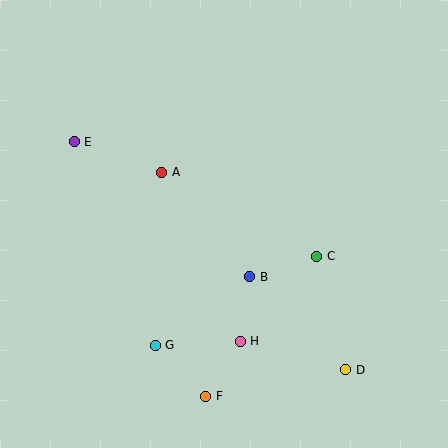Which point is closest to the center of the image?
Point B at (250, 277) is closest to the center.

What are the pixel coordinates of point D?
Point D is at (346, 370).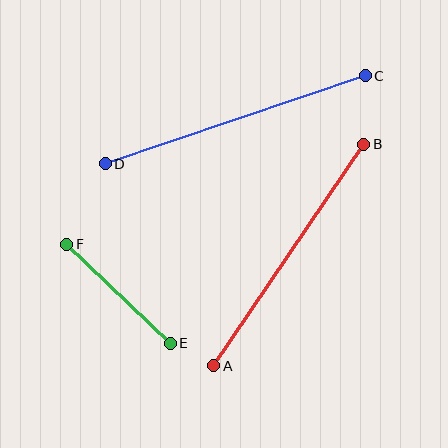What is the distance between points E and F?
The distance is approximately 143 pixels.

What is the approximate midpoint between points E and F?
The midpoint is at approximately (118, 294) pixels.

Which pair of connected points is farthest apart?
Points C and D are farthest apart.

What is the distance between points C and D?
The distance is approximately 274 pixels.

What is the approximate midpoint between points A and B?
The midpoint is at approximately (289, 255) pixels.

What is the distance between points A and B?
The distance is approximately 268 pixels.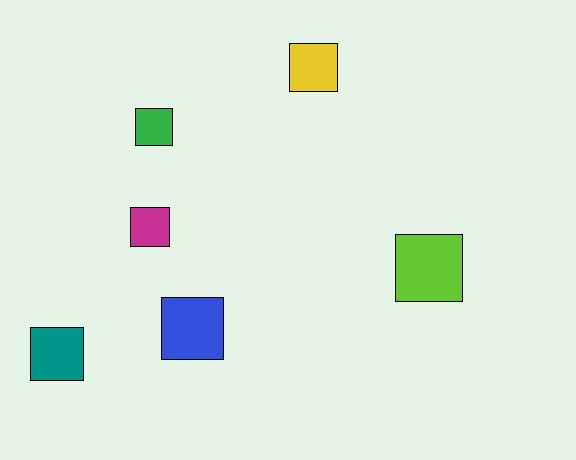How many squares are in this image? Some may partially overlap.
There are 6 squares.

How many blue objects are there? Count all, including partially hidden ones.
There is 1 blue object.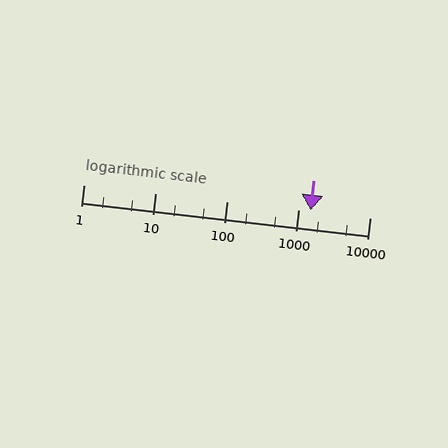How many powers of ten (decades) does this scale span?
The scale spans 4 decades, from 1 to 10000.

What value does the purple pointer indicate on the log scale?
The pointer indicates approximately 1500.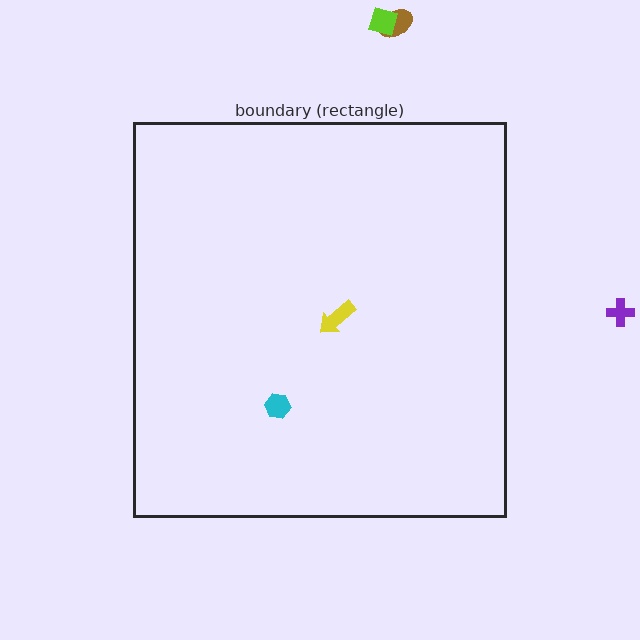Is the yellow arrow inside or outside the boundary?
Inside.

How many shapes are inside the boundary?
2 inside, 3 outside.